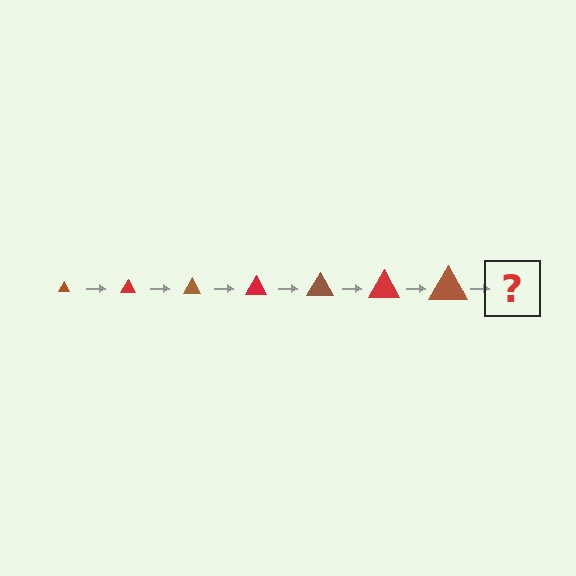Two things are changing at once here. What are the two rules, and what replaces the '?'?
The two rules are that the triangle grows larger each step and the color cycles through brown and red. The '?' should be a red triangle, larger than the previous one.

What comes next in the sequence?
The next element should be a red triangle, larger than the previous one.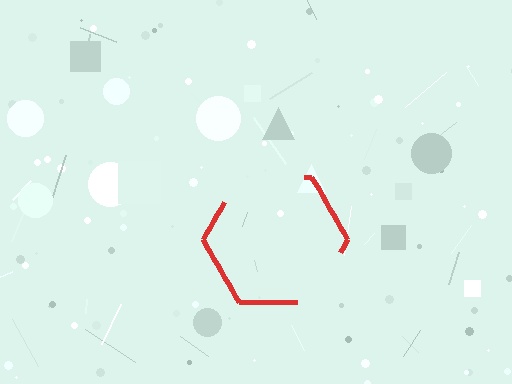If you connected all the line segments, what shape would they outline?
They would outline a hexagon.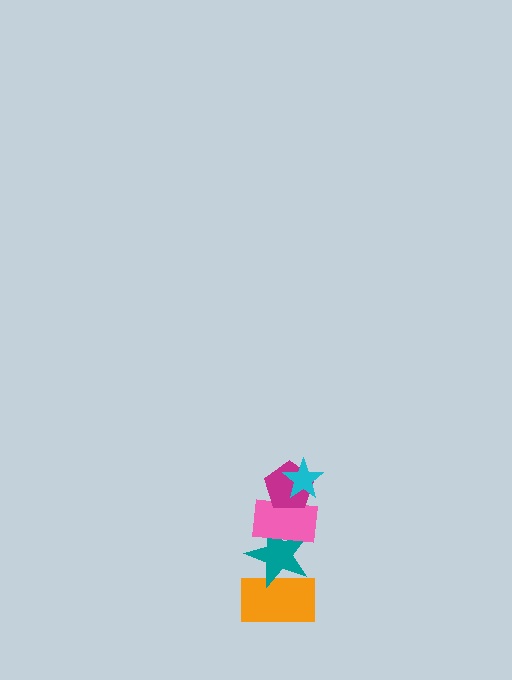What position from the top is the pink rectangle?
The pink rectangle is 3rd from the top.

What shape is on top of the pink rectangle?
The magenta pentagon is on top of the pink rectangle.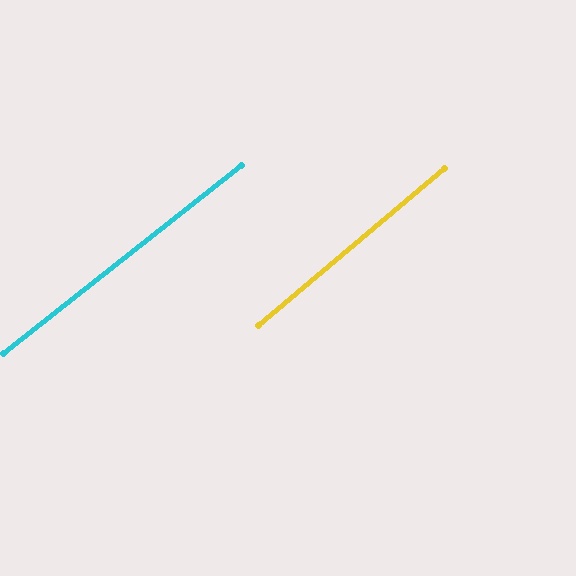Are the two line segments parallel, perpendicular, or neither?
Parallel — their directions differ by only 1.8°.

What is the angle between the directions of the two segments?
Approximately 2 degrees.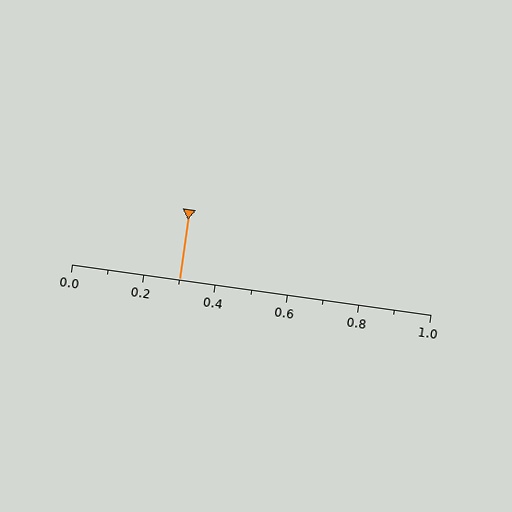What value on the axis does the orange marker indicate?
The marker indicates approximately 0.3.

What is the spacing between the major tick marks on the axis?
The major ticks are spaced 0.2 apart.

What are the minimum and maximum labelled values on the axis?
The axis runs from 0.0 to 1.0.